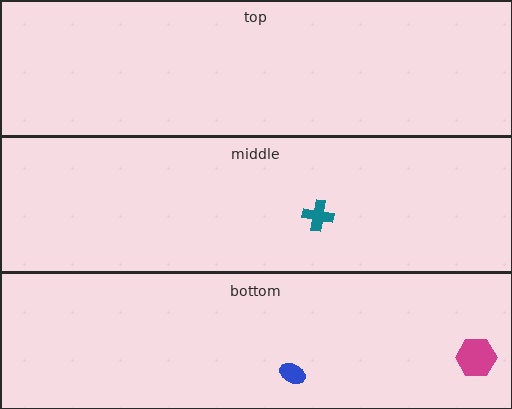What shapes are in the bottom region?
The blue ellipse, the magenta hexagon.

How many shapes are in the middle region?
1.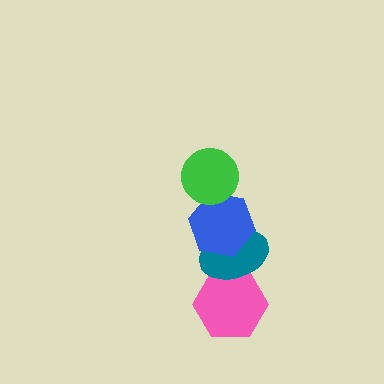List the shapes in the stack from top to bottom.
From top to bottom: the green circle, the blue hexagon, the teal ellipse, the pink hexagon.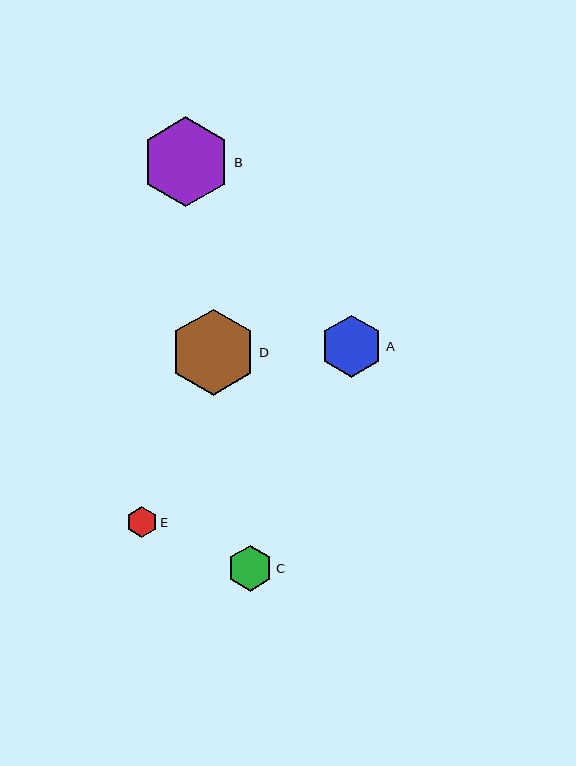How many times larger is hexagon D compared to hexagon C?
Hexagon D is approximately 1.9 times the size of hexagon C.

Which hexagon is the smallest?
Hexagon E is the smallest with a size of approximately 31 pixels.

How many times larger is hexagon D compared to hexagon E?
Hexagon D is approximately 2.8 times the size of hexagon E.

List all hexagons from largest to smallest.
From largest to smallest: B, D, A, C, E.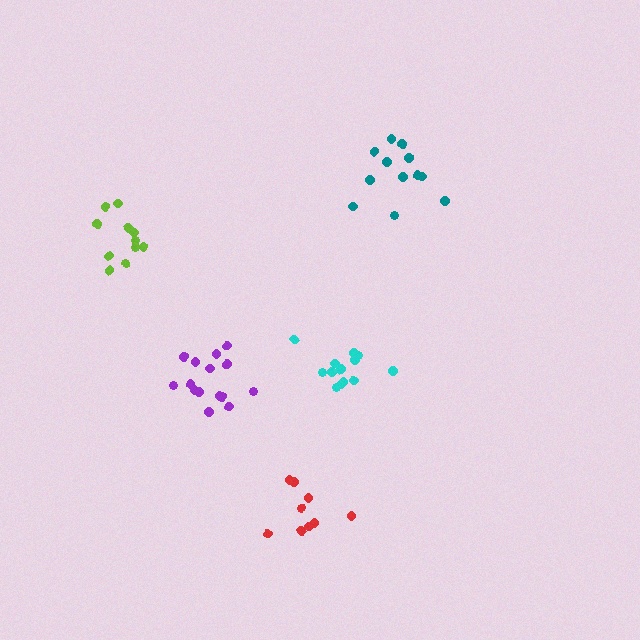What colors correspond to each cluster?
The clusters are colored: purple, teal, red, cyan, lime.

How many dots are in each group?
Group 1: 15 dots, Group 2: 12 dots, Group 3: 9 dots, Group 4: 13 dots, Group 5: 11 dots (60 total).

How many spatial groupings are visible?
There are 5 spatial groupings.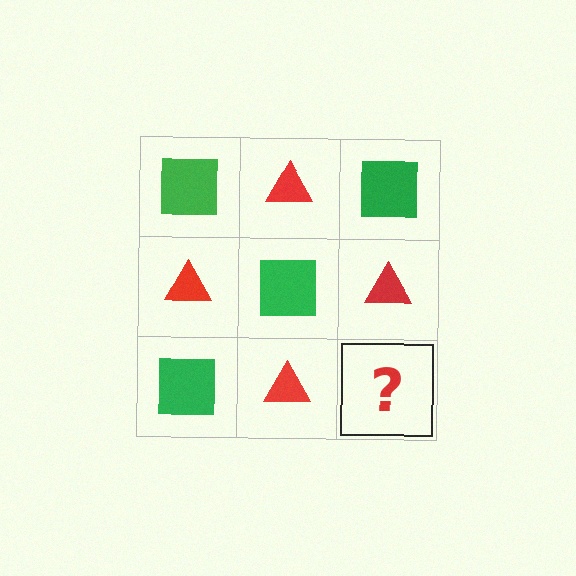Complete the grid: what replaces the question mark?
The question mark should be replaced with a green square.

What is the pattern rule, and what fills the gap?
The rule is that it alternates green square and red triangle in a checkerboard pattern. The gap should be filled with a green square.